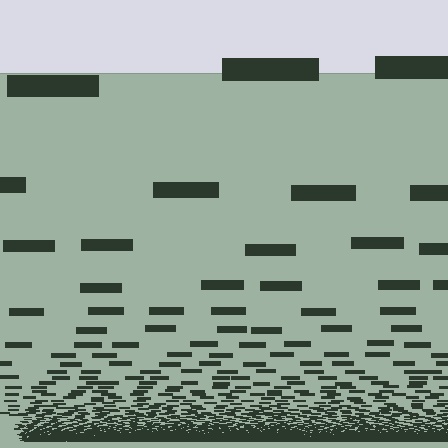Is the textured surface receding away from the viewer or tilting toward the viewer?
The surface appears to tilt toward the viewer. Texture elements get larger and sparser toward the top.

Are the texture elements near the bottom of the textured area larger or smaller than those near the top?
Smaller. The gradient is inverted — elements near the bottom are smaller and denser.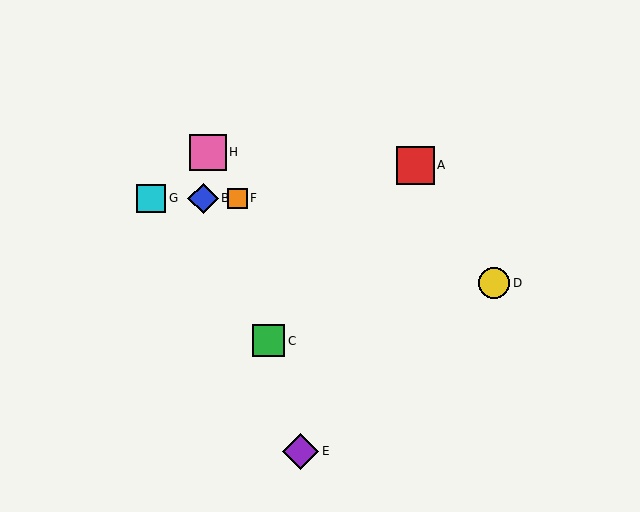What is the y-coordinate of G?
Object G is at y≈198.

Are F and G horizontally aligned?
Yes, both are at y≈198.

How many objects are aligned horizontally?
3 objects (B, F, G) are aligned horizontally.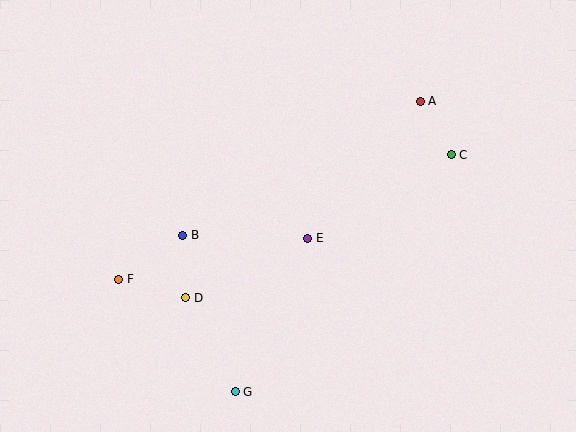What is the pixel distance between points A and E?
The distance between A and E is 177 pixels.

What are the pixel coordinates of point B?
Point B is at (183, 235).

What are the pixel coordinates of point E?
Point E is at (308, 238).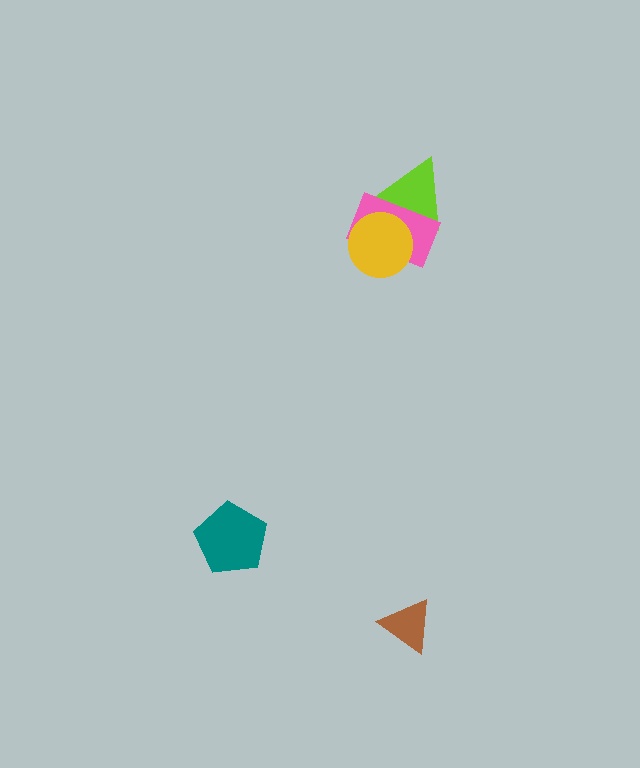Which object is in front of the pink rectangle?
The yellow circle is in front of the pink rectangle.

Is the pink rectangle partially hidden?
Yes, it is partially covered by another shape.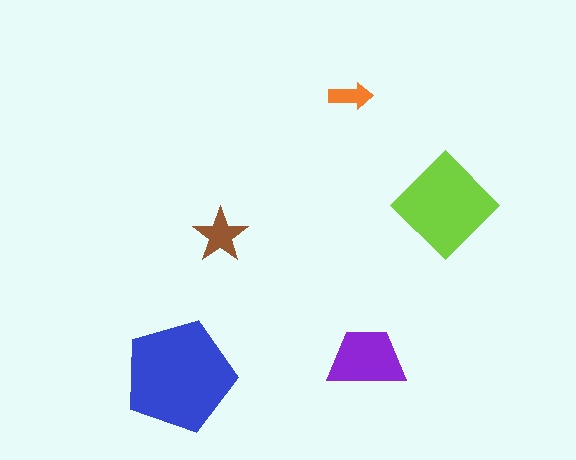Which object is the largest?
The blue pentagon.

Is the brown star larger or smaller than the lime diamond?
Smaller.